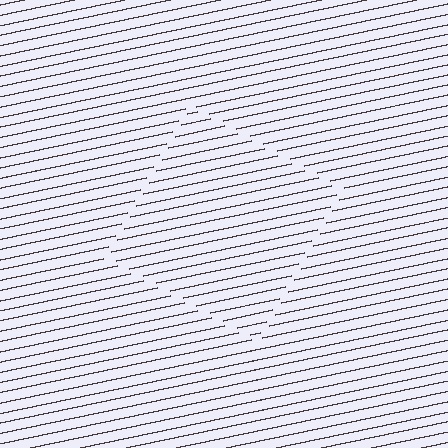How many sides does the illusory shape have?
4 sides — the line-ends trace a square.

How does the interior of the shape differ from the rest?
The interior of the shape contains the same grating, shifted by half a period — the contour is defined by the phase discontinuity where line-ends from the inner and outer gratings abut.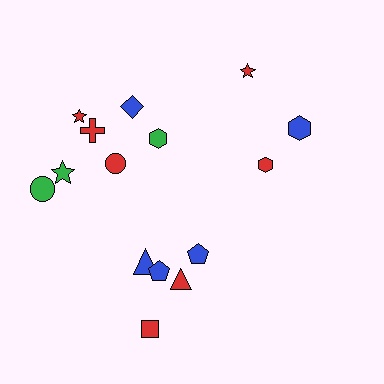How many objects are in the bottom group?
There are 5 objects.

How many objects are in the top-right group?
There are 3 objects.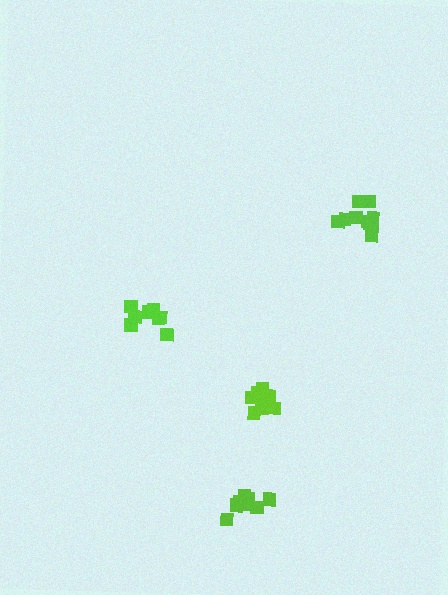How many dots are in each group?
Group 1: 8 dots, Group 2: 11 dots, Group 3: 13 dots, Group 4: 12 dots (44 total).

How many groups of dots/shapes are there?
There are 4 groups.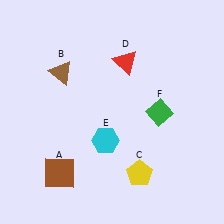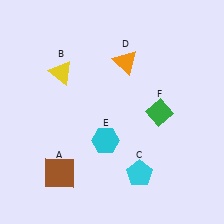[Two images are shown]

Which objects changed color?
B changed from brown to yellow. C changed from yellow to cyan. D changed from red to orange.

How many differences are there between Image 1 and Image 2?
There are 3 differences between the two images.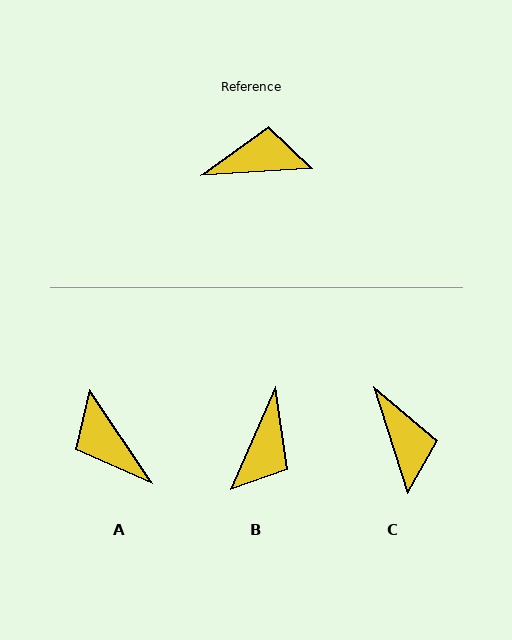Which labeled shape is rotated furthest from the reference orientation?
A, about 120 degrees away.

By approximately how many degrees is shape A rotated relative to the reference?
Approximately 120 degrees counter-clockwise.